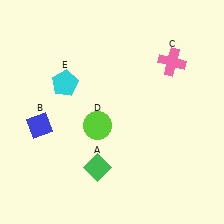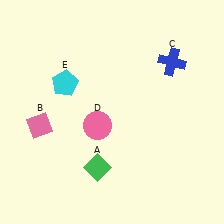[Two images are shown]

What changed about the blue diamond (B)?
In Image 1, B is blue. In Image 2, it changed to pink.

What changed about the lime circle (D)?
In Image 1, D is lime. In Image 2, it changed to pink.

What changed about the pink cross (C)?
In Image 1, C is pink. In Image 2, it changed to blue.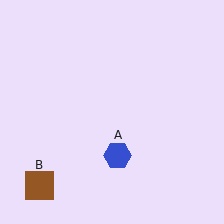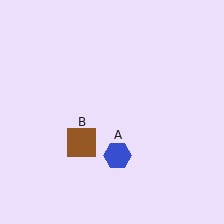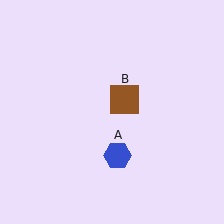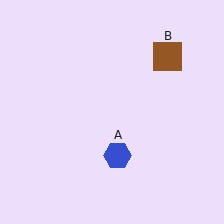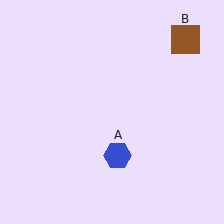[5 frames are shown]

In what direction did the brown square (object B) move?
The brown square (object B) moved up and to the right.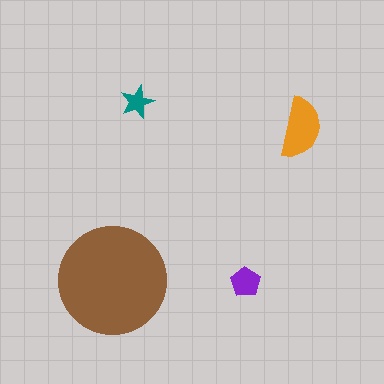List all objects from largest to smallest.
The brown circle, the orange semicircle, the purple pentagon, the teal star.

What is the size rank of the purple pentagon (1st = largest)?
3rd.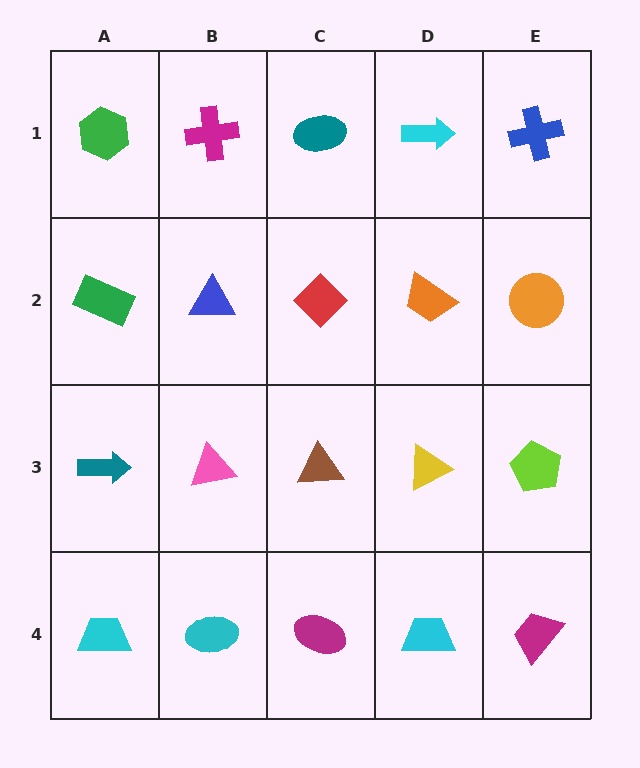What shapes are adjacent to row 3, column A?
A green rectangle (row 2, column A), a cyan trapezoid (row 4, column A), a pink triangle (row 3, column B).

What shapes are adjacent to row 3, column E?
An orange circle (row 2, column E), a magenta trapezoid (row 4, column E), a yellow triangle (row 3, column D).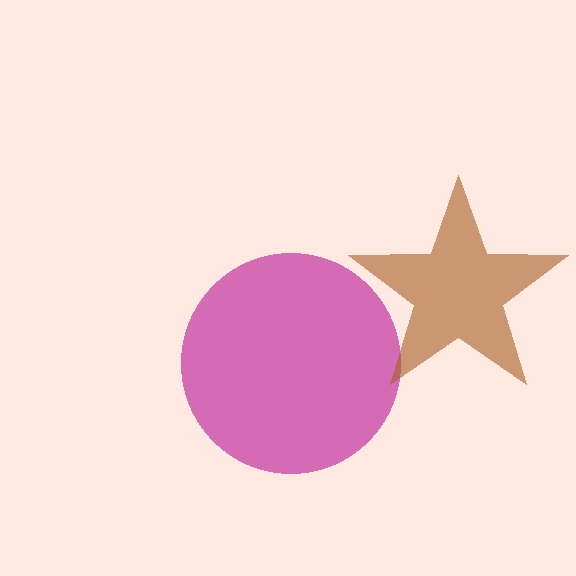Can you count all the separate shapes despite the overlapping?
Yes, there are 2 separate shapes.